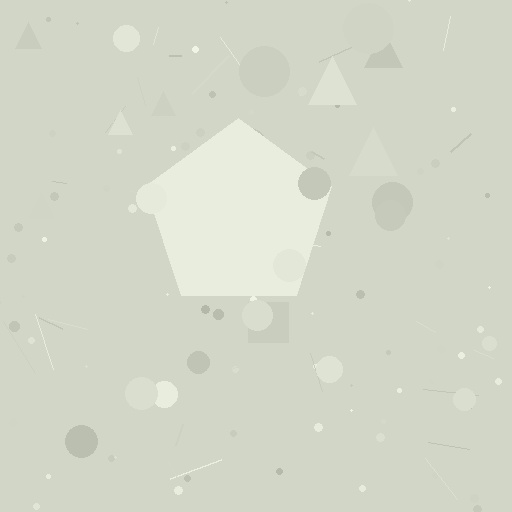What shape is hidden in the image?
A pentagon is hidden in the image.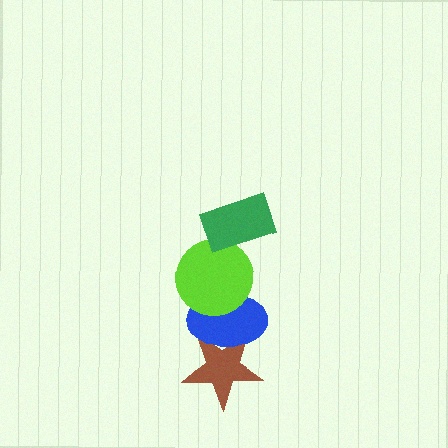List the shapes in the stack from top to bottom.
From top to bottom: the green rectangle, the lime circle, the blue ellipse, the brown star.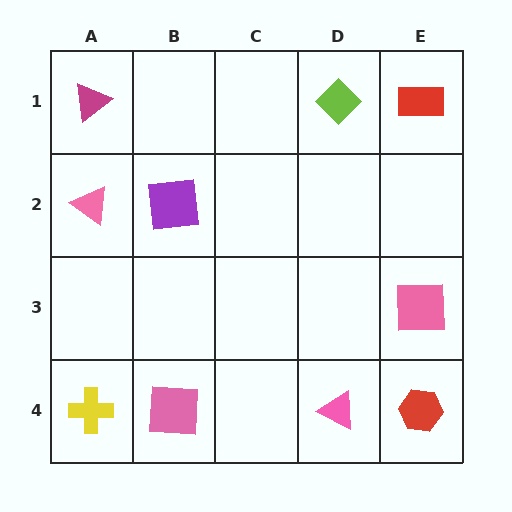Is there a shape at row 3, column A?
No, that cell is empty.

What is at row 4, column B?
A pink square.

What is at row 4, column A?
A yellow cross.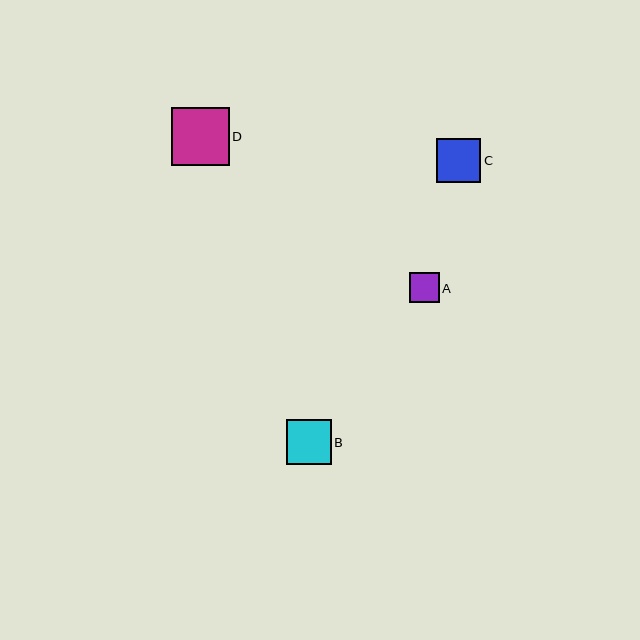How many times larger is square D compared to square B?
Square D is approximately 1.3 times the size of square B.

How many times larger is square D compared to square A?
Square D is approximately 1.9 times the size of square A.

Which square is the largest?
Square D is the largest with a size of approximately 57 pixels.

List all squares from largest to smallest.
From largest to smallest: D, B, C, A.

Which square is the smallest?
Square A is the smallest with a size of approximately 30 pixels.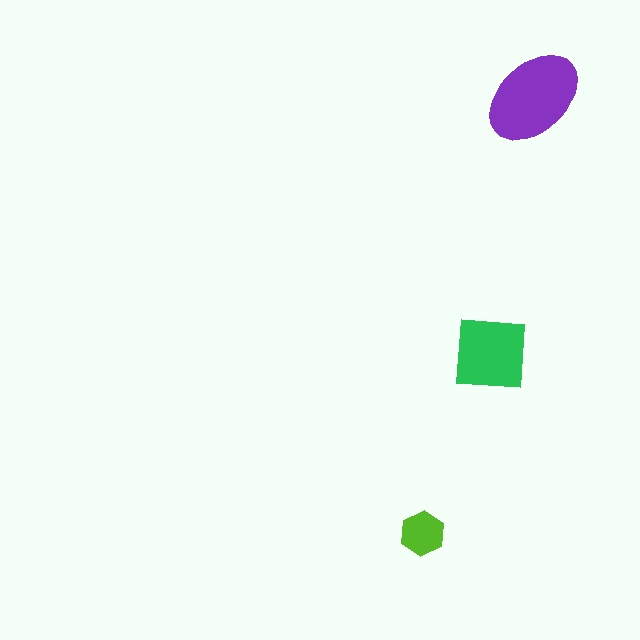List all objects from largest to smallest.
The purple ellipse, the green square, the lime hexagon.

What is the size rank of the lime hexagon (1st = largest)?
3rd.